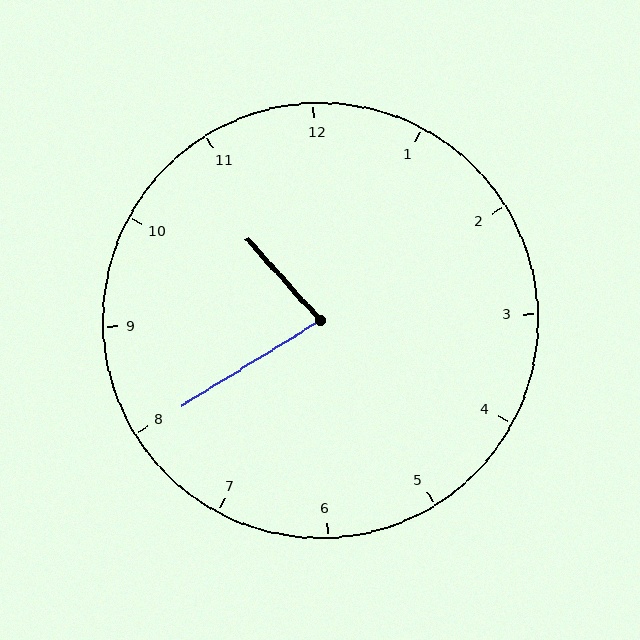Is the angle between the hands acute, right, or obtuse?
It is acute.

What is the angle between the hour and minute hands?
Approximately 80 degrees.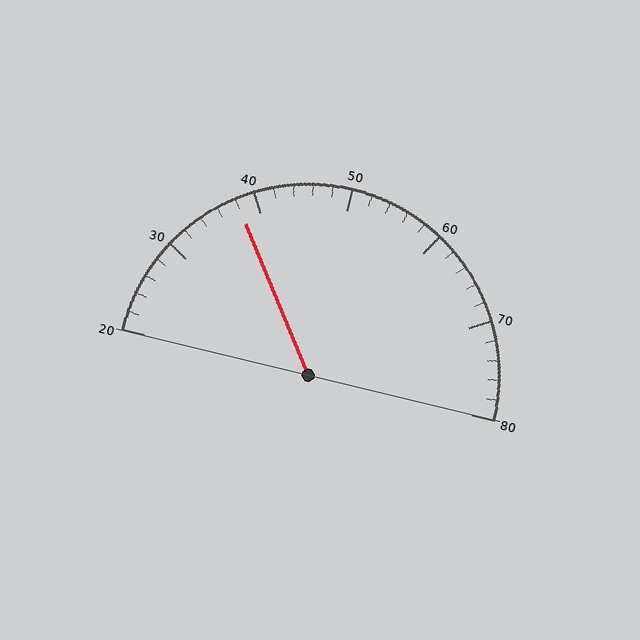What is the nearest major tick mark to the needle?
The nearest major tick mark is 40.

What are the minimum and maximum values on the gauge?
The gauge ranges from 20 to 80.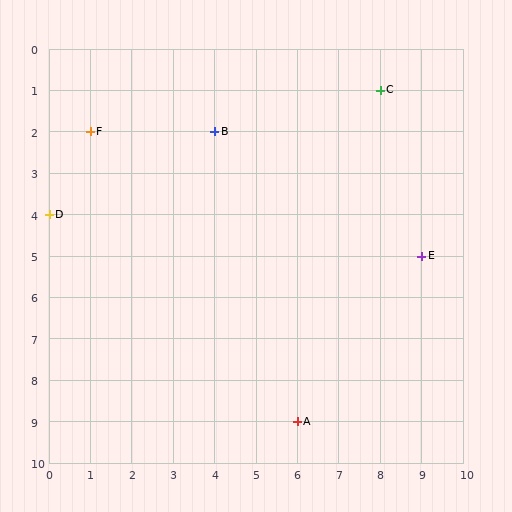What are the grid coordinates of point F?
Point F is at grid coordinates (1, 2).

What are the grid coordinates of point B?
Point B is at grid coordinates (4, 2).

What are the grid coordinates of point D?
Point D is at grid coordinates (0, 4).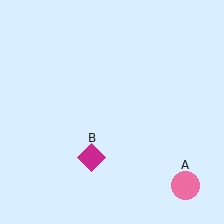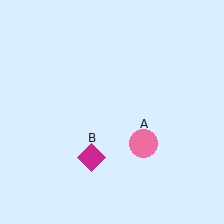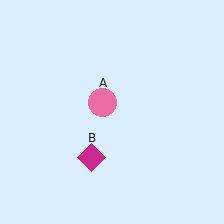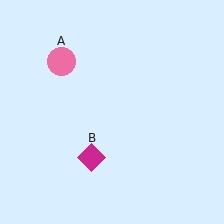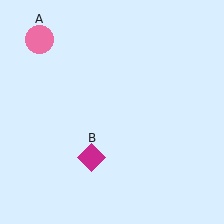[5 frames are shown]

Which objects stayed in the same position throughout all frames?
Magenta diamond (object B) remained stationary.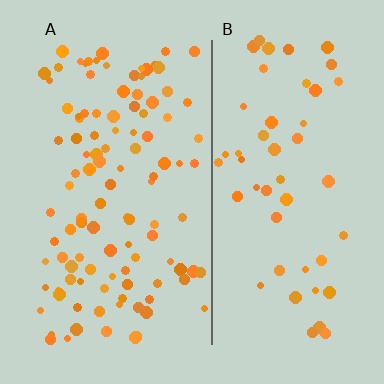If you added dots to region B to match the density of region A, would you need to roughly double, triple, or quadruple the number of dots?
Approximately double.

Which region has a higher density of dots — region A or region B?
A (the left).